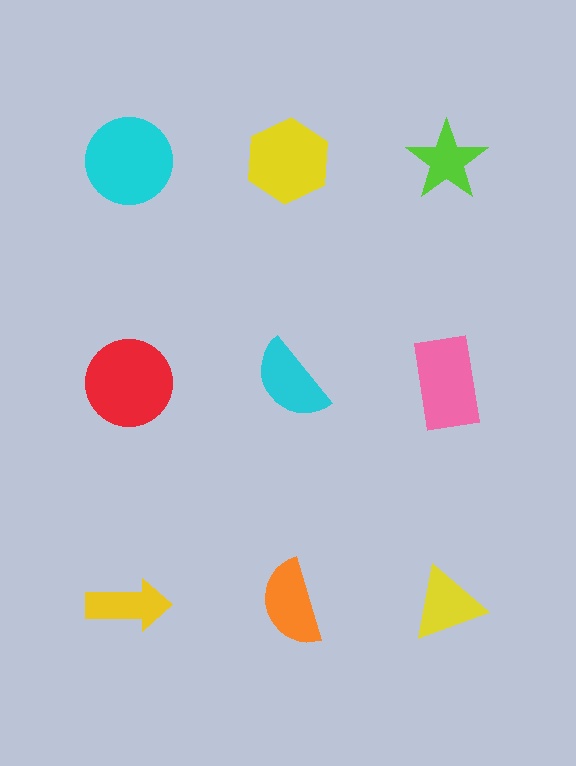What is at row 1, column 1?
A cyan circle.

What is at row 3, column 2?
An orange semicircle.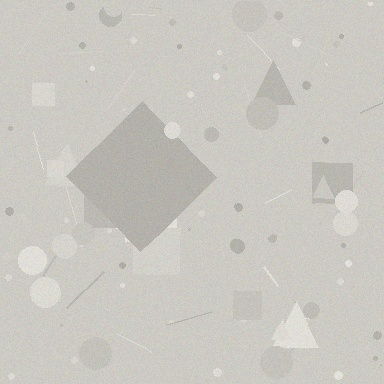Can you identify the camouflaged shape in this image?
The camouflaged shape is a diamond.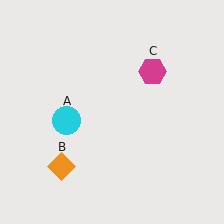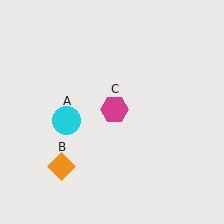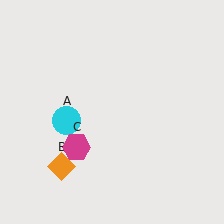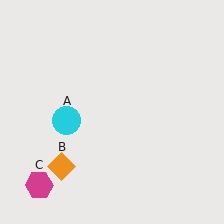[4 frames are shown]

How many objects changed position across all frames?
1 object changed position: magenta hexagon (object C).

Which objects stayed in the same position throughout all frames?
Cyan circle (object A) and orange diamond (object B) remained stationary.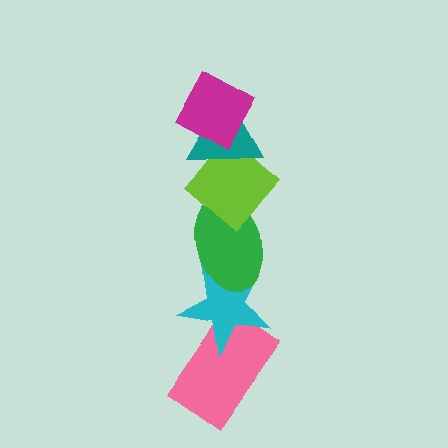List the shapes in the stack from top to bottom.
From top to bottom: the magenta diamond, the teal triangle, the lime diamond, the green ellipse, the cyan star, the pink rectangle.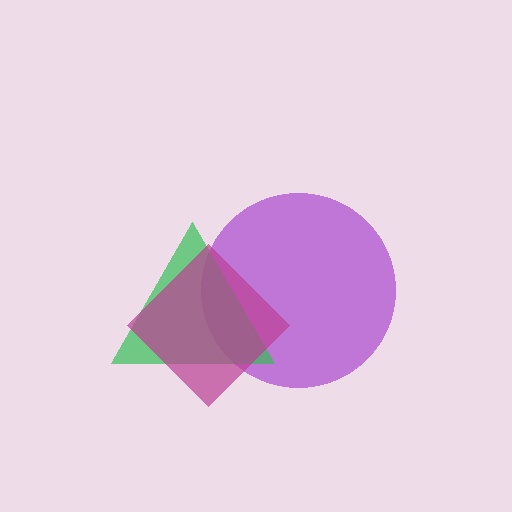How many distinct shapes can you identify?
There are 3 distinct shapes: a purple circle, a green triangle, a magenta diamond.